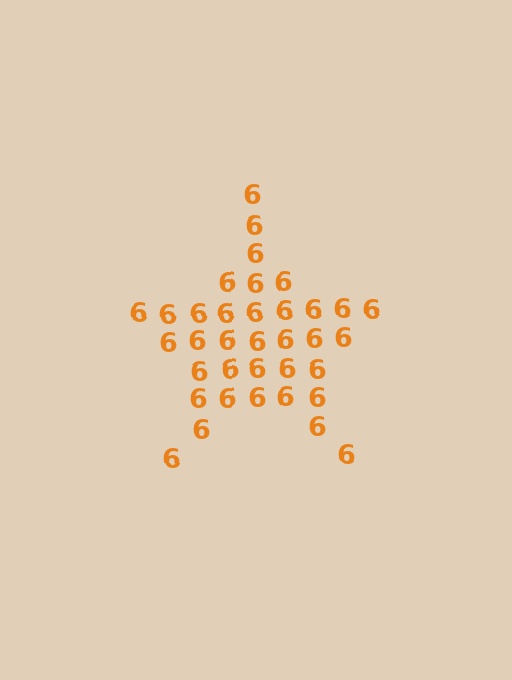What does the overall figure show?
The overall figure shows a star.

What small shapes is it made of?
It is made of small digit 6's.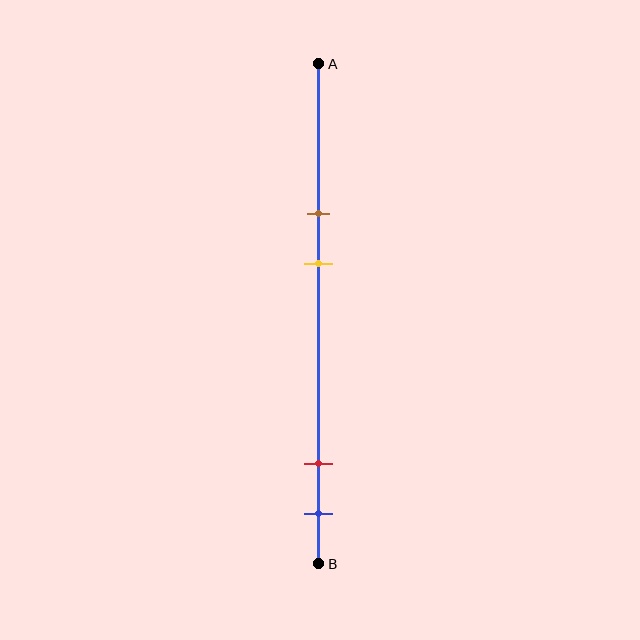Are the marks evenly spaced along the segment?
No, the marks are not evenly spaced.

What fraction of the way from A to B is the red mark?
The red mark is approximately 80% (0.8) of the way from A to B.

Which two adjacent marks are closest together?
The red and blue marks are the closest adjacent pair.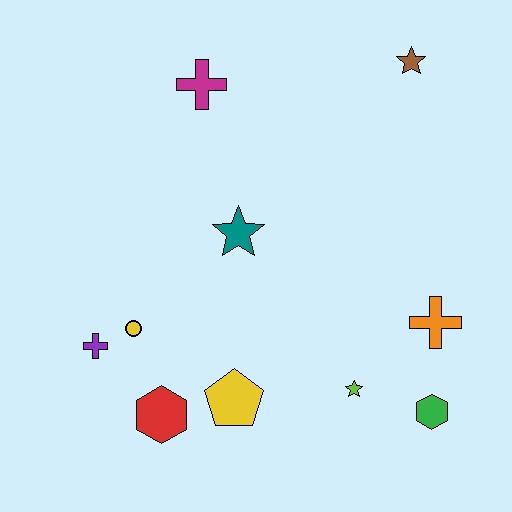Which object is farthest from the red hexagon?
The brown star is farthest from the red hexagon.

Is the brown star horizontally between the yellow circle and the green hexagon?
Yes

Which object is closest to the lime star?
The green hexagon is closest to the lime star.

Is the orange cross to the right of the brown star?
Yes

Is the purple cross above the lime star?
Yes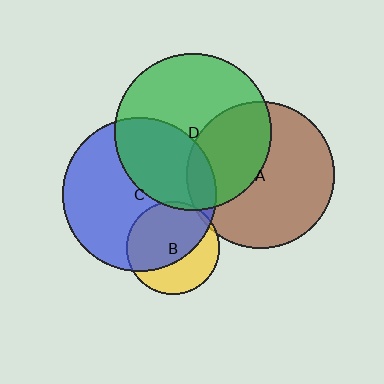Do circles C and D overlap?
Yes.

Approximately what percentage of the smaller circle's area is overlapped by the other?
Approximately 35%.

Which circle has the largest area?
Circle D (green).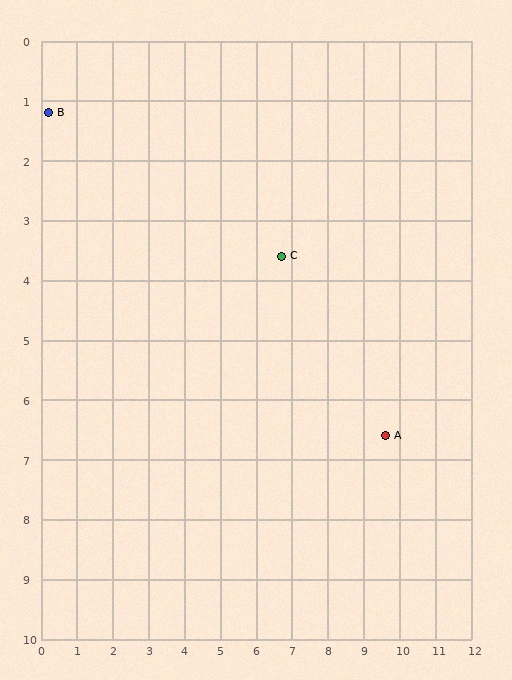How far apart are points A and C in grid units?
Points A and C are about 4.2 grid units apart.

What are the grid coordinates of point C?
Point C is at approximately (6.7, 3.6).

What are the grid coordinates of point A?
Point A is at approximately (9.6, 6.6).